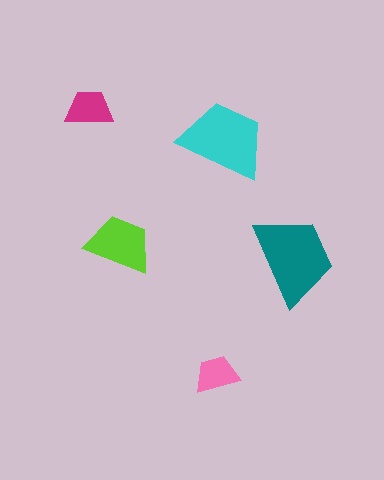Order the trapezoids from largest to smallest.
the teal one, the cyan one, the lime one, the magenta one, the pink one.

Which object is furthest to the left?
The magenta trapezoid is leftmost.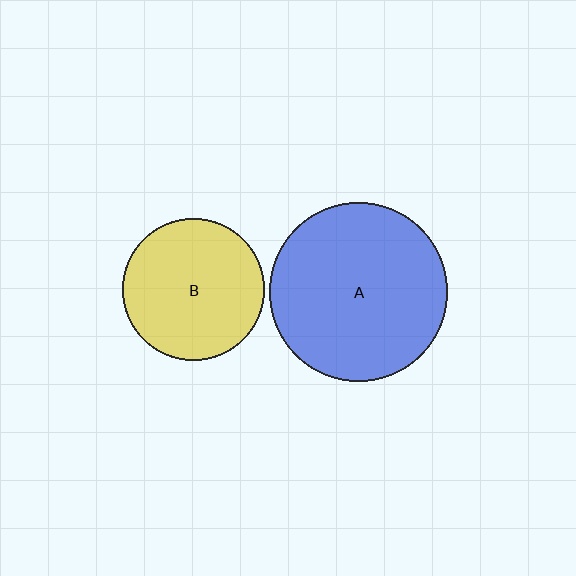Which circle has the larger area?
Circle A (blue).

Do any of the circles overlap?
No, none of the circles overlap.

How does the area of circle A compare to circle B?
Approximately 1.6 times.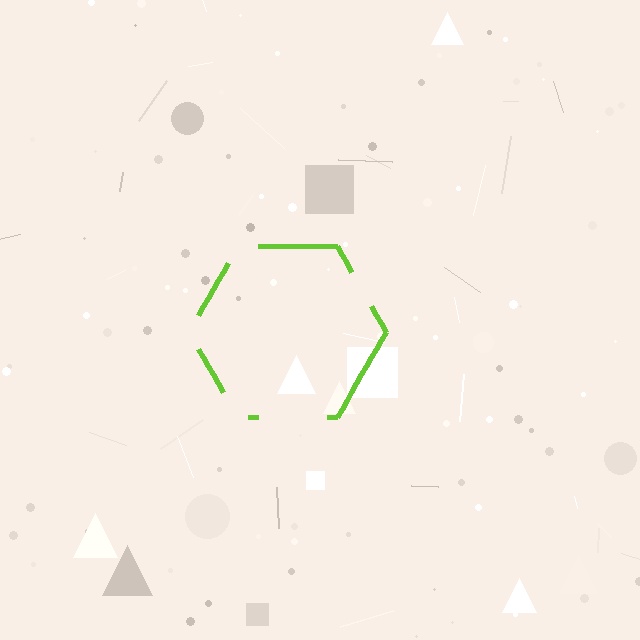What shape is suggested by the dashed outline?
The dashed outline suggests a hexagon.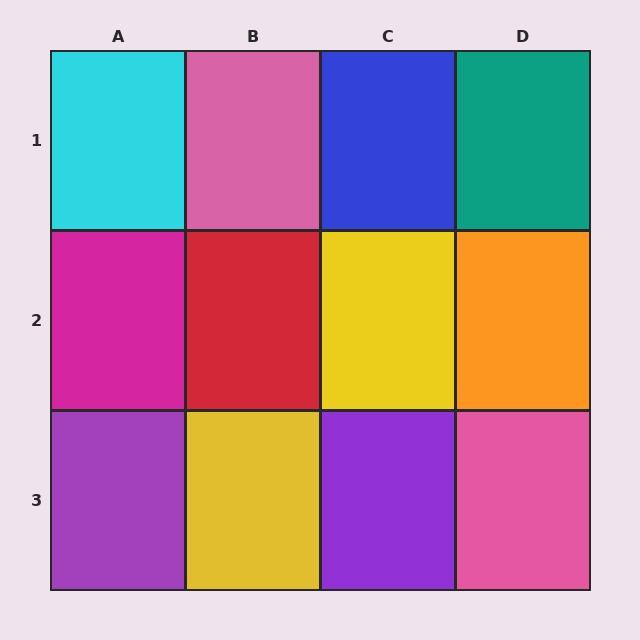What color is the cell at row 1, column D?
Teal.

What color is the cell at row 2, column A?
Magenta.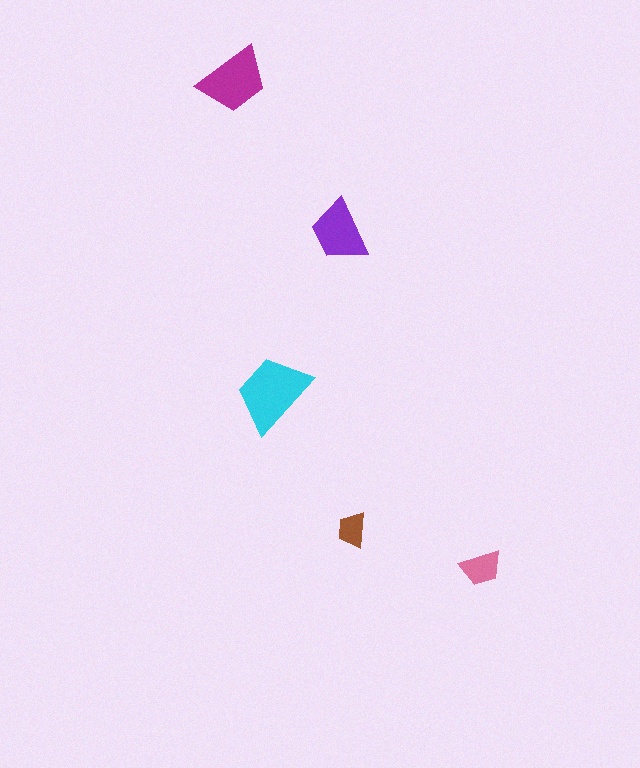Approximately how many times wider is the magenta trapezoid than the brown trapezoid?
About 2 times wider.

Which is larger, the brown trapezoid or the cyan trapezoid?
The cyan one.